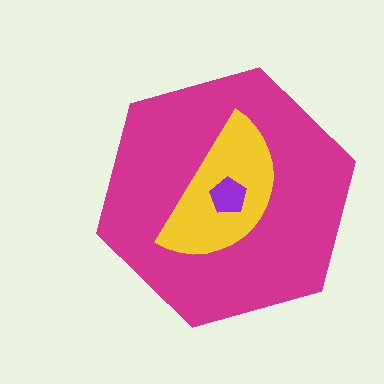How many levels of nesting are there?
3.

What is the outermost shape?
The magenta hexagon.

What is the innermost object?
The purple pentagon.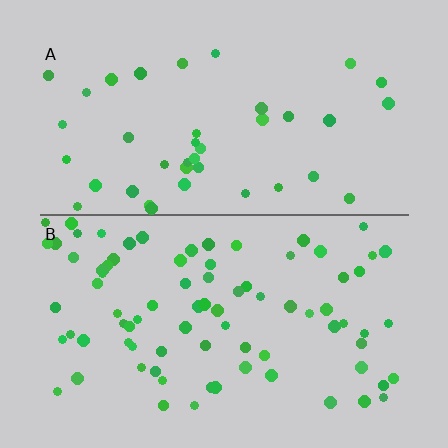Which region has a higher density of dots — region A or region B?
B (the bottom).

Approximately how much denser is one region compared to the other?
Approximately 2.1× — region B over region A.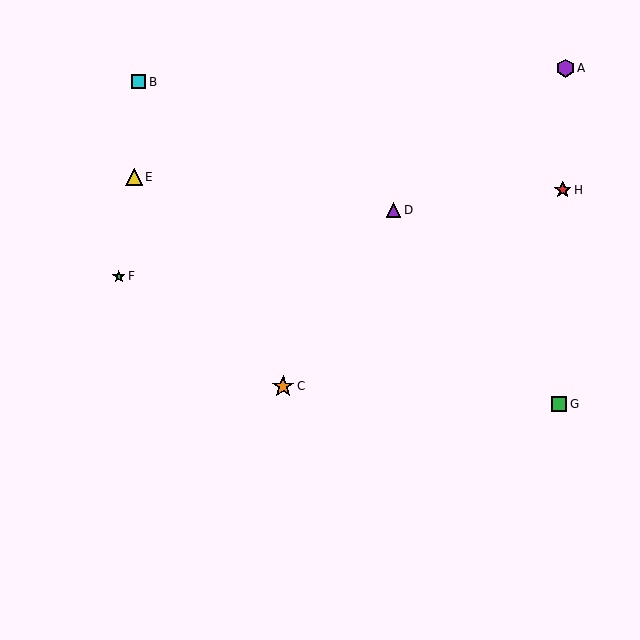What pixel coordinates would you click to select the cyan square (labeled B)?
Click at (139, 82) to select the cyan square B.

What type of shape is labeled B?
Shape B is a cyan square.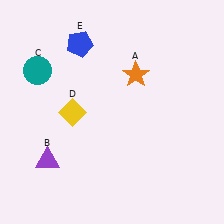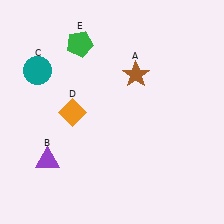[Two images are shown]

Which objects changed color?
A changed from orange to brown. D changed from yellow to orange. E changed from blue to green.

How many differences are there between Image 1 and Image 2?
There are 3 differences between the two images.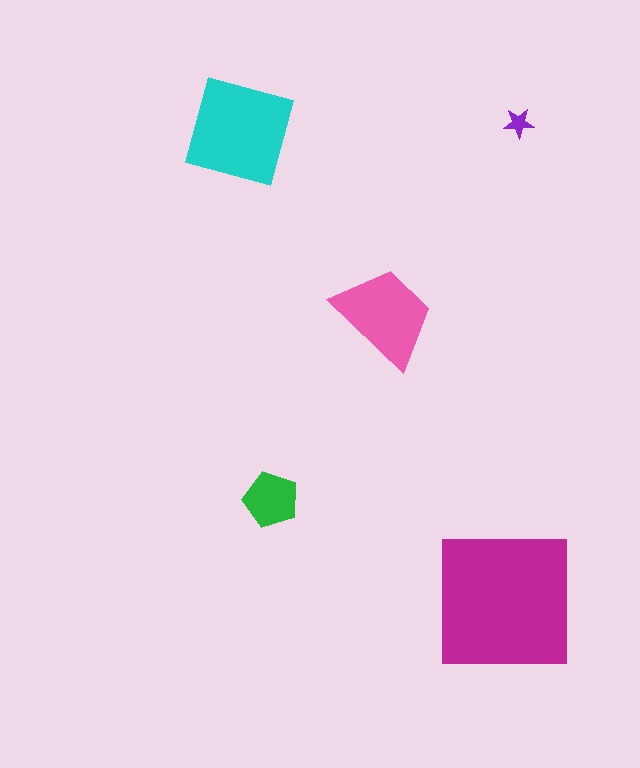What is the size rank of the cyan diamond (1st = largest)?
2nd.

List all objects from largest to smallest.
The magenta square, the cyan diamond, the pink trapezoid, the green pentagon, the purple star.